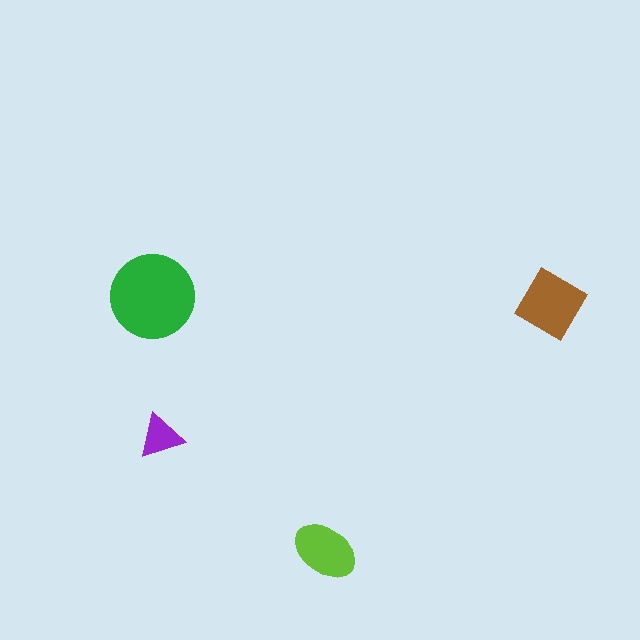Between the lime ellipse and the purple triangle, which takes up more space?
The lime ellipse.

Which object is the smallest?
The purple triangle.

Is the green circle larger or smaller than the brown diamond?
Larger.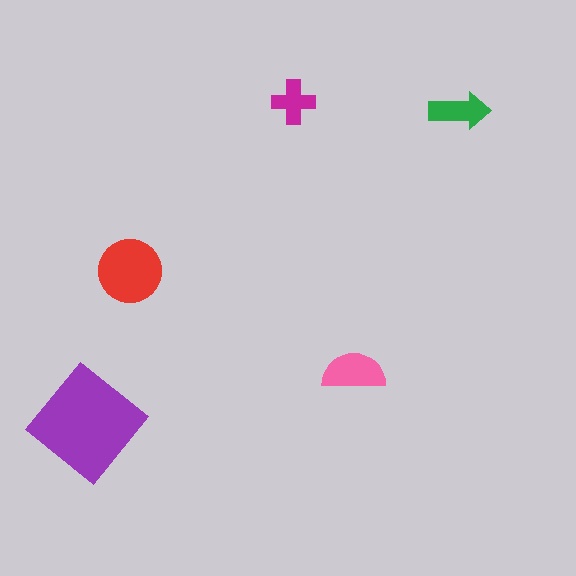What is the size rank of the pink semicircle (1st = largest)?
3rd.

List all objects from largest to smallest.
The purple diamond, the red circle, the pink semicircle, the green arrow, the magenta cross.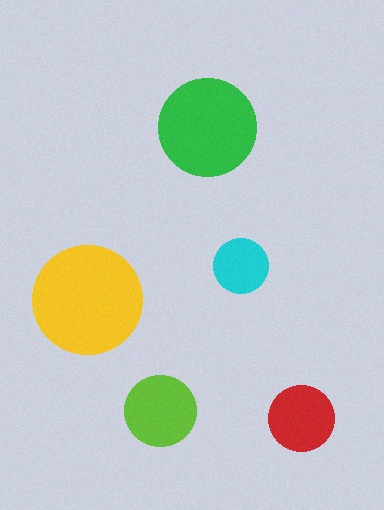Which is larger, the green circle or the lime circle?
The green one.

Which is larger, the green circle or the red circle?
The green one.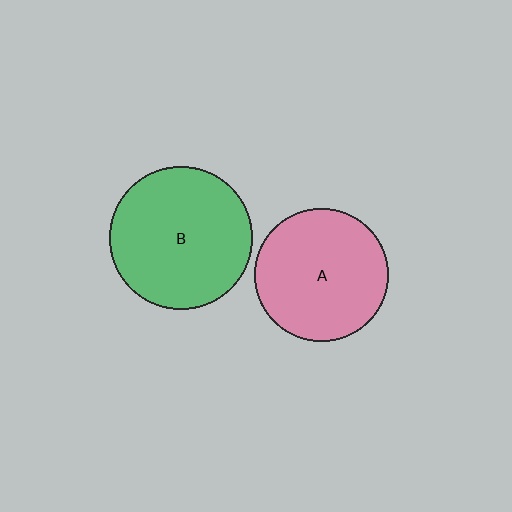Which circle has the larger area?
Circle B (green).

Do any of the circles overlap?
No, none of the circles overlap.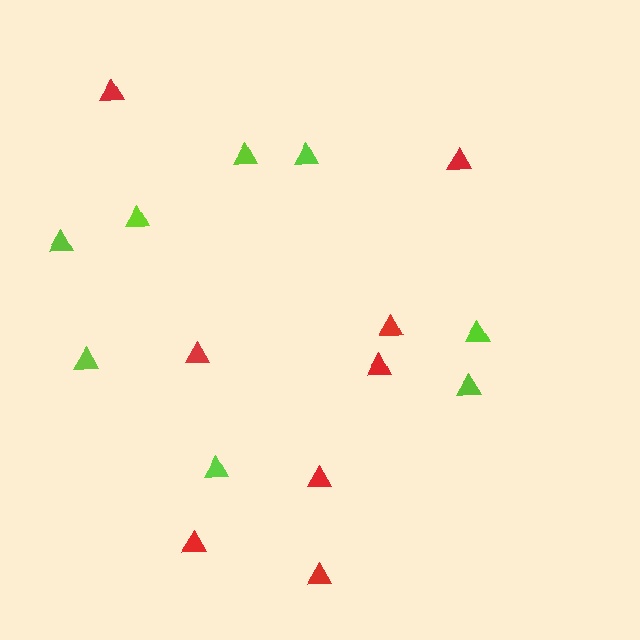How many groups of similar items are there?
There are 2 groups: one group of red triangles (8) and one group of lime triangles (8).